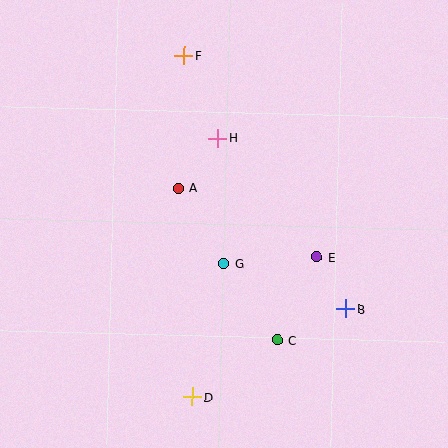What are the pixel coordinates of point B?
Point B is at (346, 309).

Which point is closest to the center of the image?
Point G at (224, 264) is closest to the center.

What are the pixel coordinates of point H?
Point H is at (218, 138).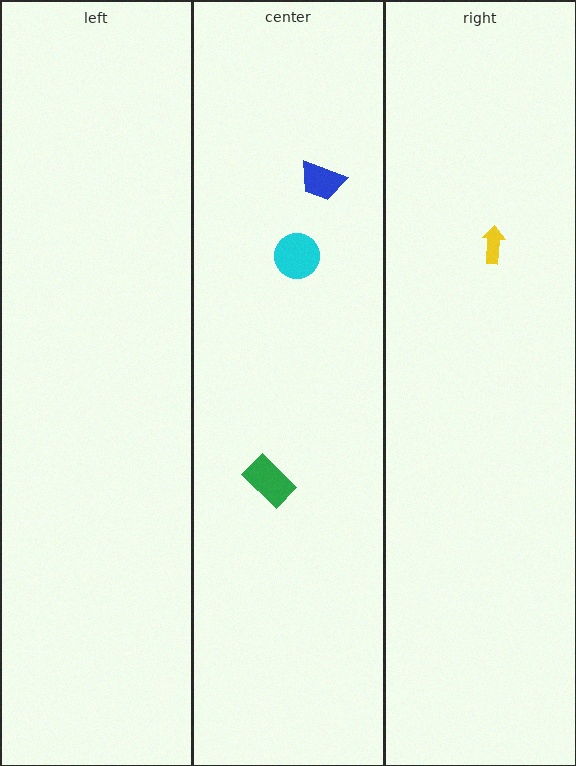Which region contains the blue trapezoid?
The center region.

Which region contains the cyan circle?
The center region.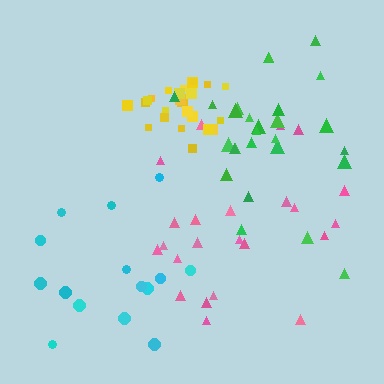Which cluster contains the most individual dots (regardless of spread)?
Green (27).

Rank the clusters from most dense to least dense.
yellow, green, pink, cyan.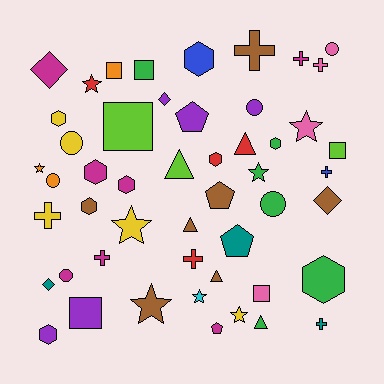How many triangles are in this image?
There are 5 triangles.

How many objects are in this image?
There are 50 objects.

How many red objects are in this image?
There are 4 red objects.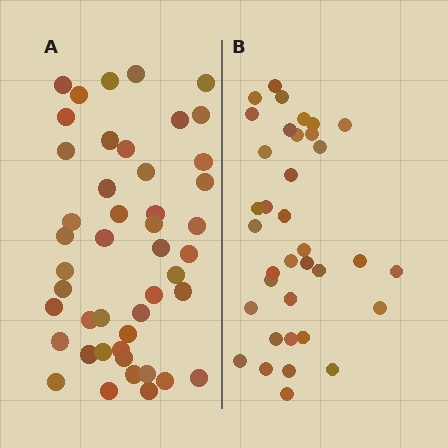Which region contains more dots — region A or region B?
Region A (the left region) has more dots.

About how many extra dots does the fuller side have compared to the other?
Region A has roughly 10 or so more dots than region B.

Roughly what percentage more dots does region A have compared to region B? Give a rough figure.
About 30% more.